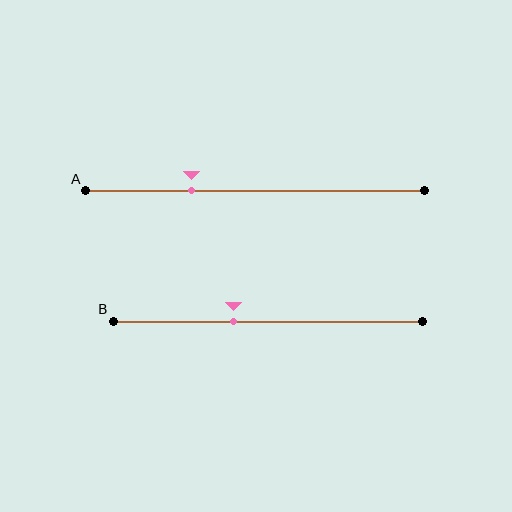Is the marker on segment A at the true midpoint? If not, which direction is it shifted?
No, the marker on segment A is shifted to the left by about 19% of the segment length.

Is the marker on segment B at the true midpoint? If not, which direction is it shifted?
No, the marker on segment B is shifted to the left by about 11% of the segment length.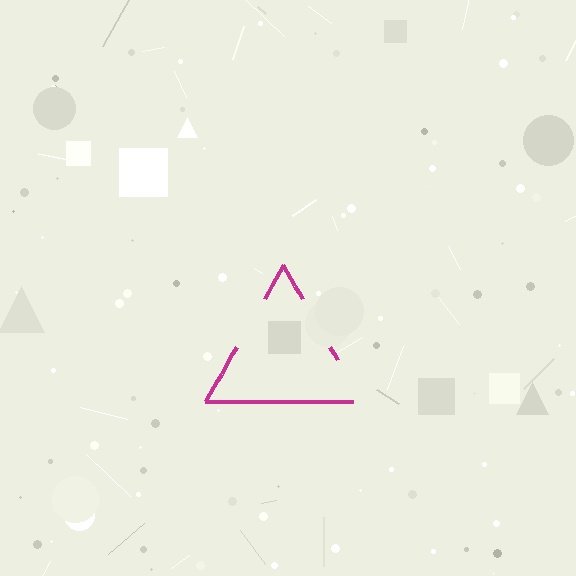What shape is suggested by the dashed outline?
The dashed outline suggests a triangle.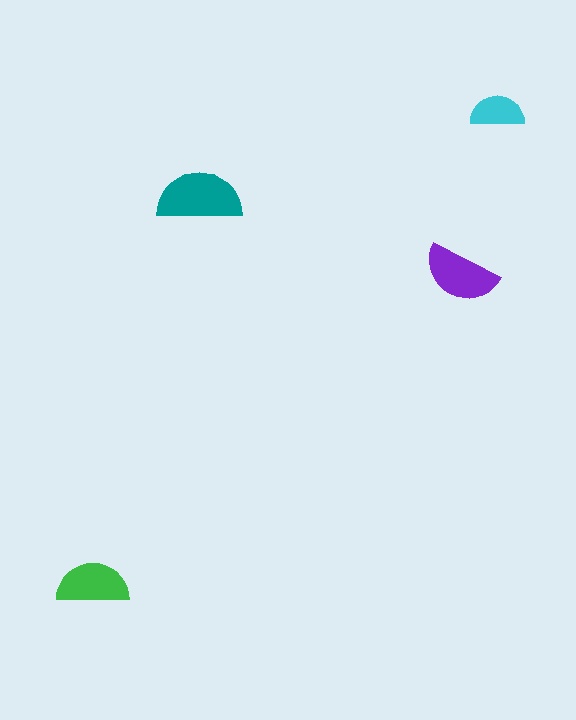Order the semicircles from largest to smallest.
the teal one, the purple one, the green one, the cyan one.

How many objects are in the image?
There are 4 objects in the image.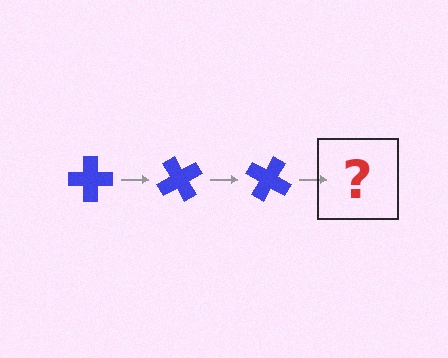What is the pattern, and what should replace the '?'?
The pattern is that the cross rotates 60 degrees each step. The '?' should be a blue cross rotated 180 degrees.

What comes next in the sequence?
The next element should be a blue cross rotated 180 degrees.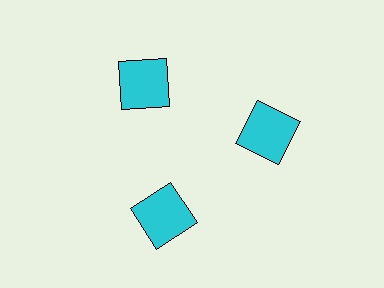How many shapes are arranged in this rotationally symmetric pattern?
There are 3 shapes, arranged in 3 groups of 1.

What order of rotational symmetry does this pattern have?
This pattern has 3-fold rotational symmetry.